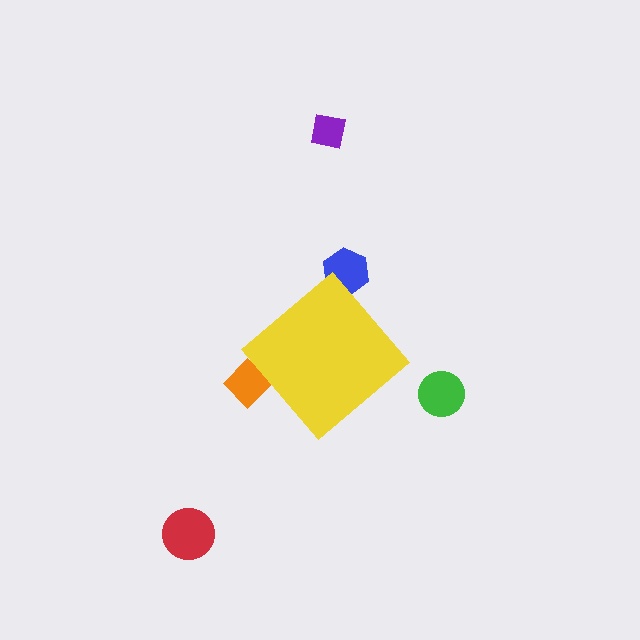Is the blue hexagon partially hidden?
Yes, the blue hexagon is partially hidden behind the yellow diamond.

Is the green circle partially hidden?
No, the green circle is fully visible.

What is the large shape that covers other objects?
A yellow diamond.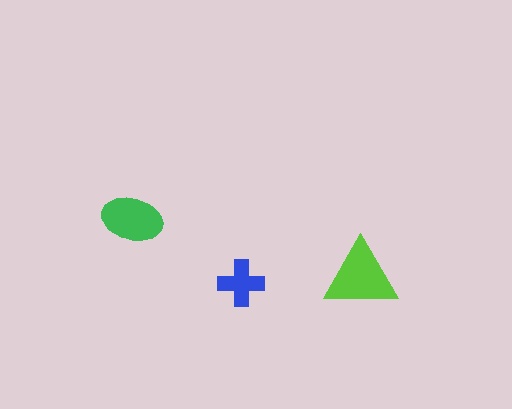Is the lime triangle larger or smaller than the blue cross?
Larger.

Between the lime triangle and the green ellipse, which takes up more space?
The lime triangle.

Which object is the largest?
The lime triangle.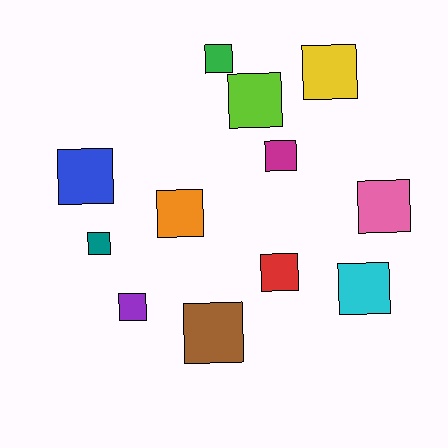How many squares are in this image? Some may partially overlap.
There are 12 squares.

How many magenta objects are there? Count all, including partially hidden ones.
There is 1 magenta object.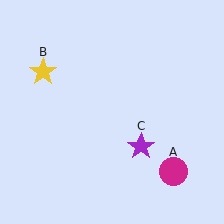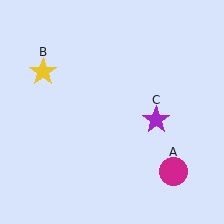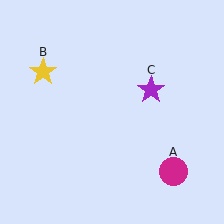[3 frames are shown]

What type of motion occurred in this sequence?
The purple star (object C) rotated counterclockwise around the center of the scene.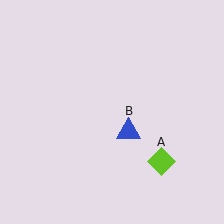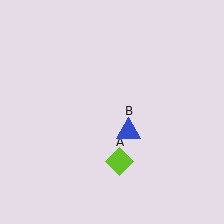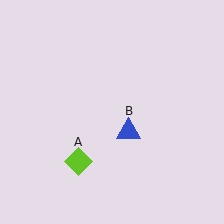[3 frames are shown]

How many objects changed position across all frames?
1 object changed position: lime diamond (object A).